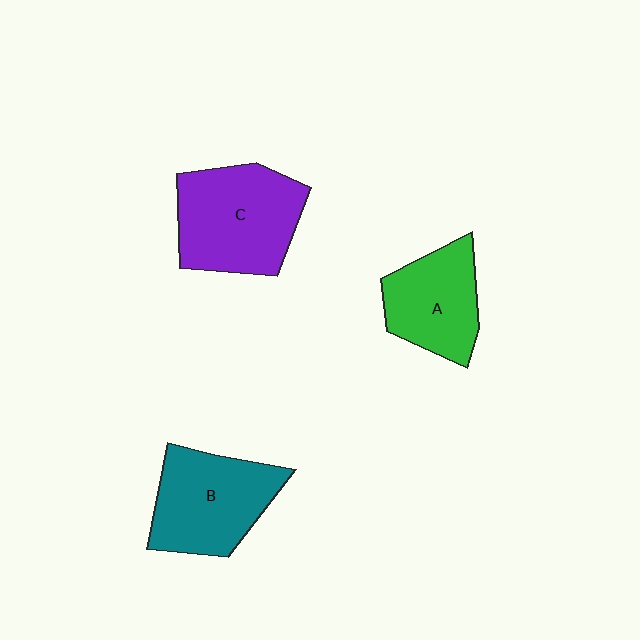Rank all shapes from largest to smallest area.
From largest to smallest: C (purple), B (teal), A (green).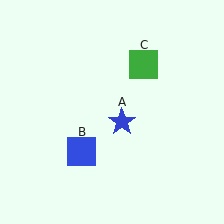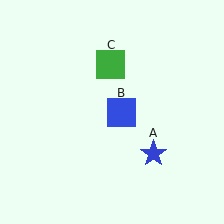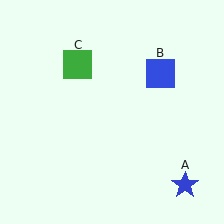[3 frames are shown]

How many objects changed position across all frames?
3 objects changed position: blue star (object A), blue square (object B), green square (object C).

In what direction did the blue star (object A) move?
The blue star (object A) moved down and to the right.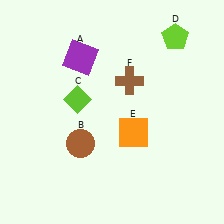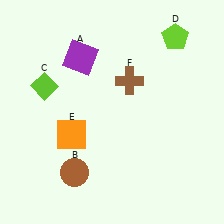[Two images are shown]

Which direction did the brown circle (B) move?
The brown circle (B) moved down.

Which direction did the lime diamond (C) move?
The lime diamond (C) moved left.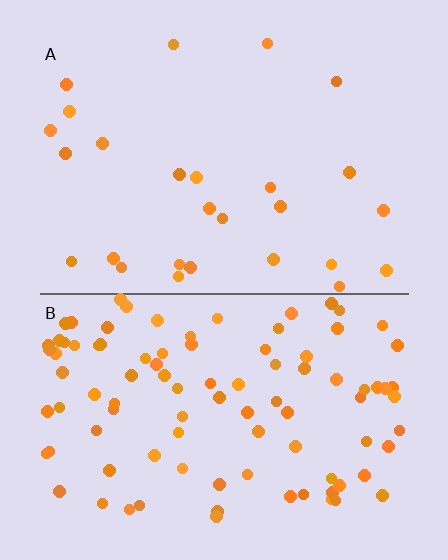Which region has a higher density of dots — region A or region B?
B (the bottom).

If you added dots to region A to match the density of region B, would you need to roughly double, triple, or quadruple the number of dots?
Approximately quadruple.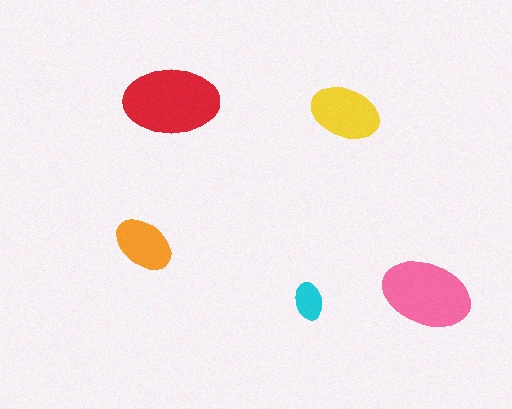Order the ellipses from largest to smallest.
the red one, the pink one, the yellow one, the orange one, the cyan one.